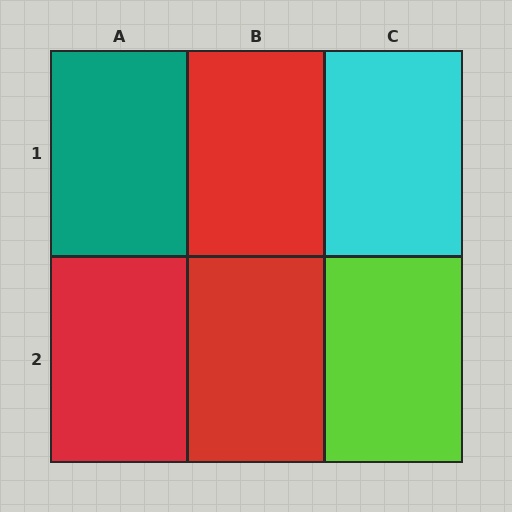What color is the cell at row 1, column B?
Red.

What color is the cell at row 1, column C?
Cyan.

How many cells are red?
3 cells are red.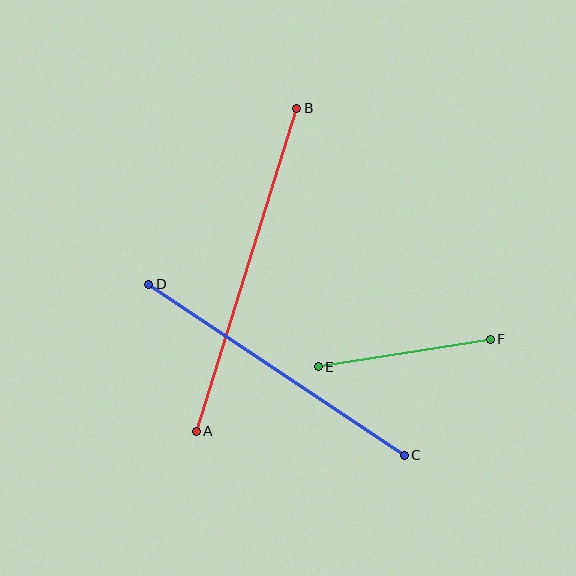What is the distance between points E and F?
The distance is approximately 174 pixels.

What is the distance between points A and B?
The distance is approximately 338 pixels.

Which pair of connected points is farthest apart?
Points A and B are farthest apart.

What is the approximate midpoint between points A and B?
The midpoint is at approximately (246, 270) pixels.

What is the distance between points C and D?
The distance is approximately 308 pixels.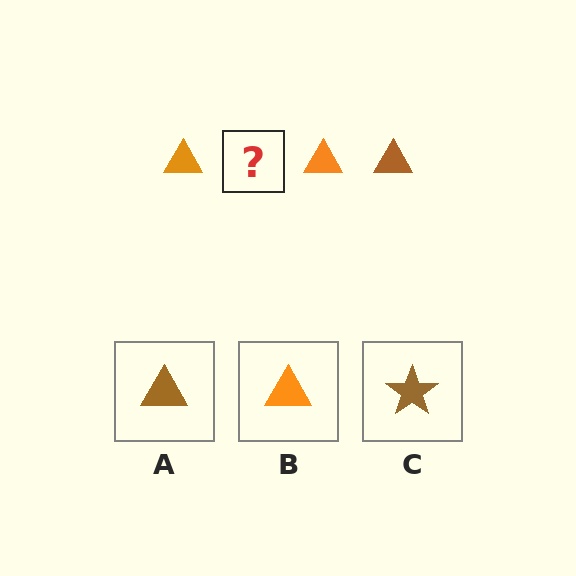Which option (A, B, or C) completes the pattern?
A.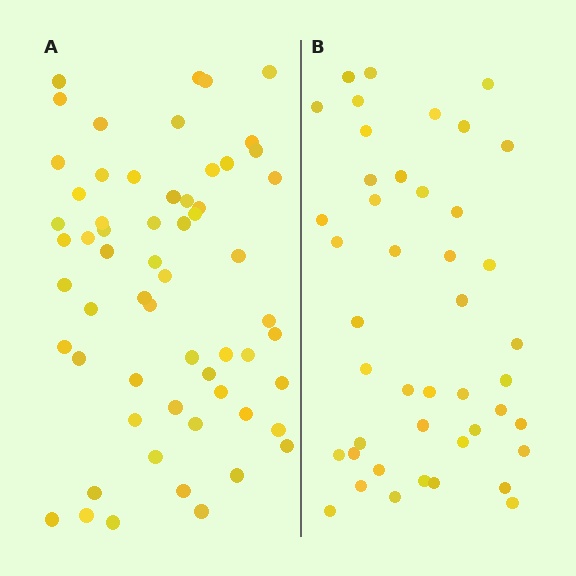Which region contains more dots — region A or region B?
Region A (the left region) has more dots.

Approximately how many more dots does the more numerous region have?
Region A has approximately 15 more dots than region B.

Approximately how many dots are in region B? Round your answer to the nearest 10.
About 40 dots. (The exact count is 44, which rounds to 40.)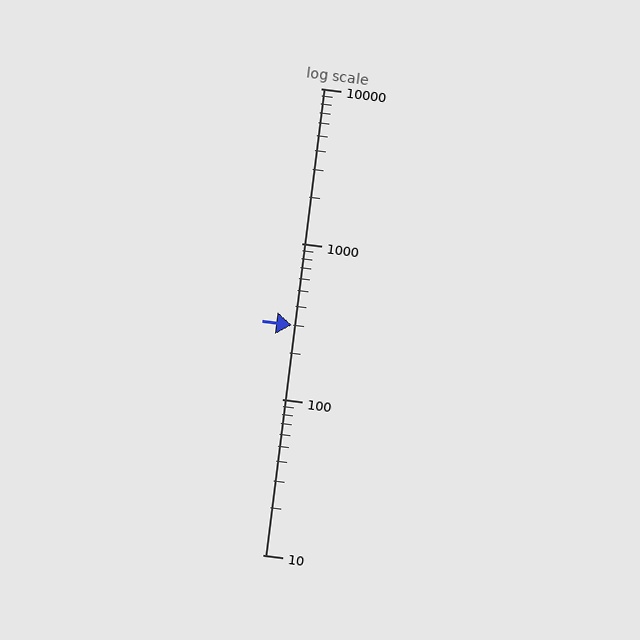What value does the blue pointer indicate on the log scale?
The pointer indicates approximately 300.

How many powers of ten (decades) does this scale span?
The scale spans 3 decades, from 10 to 10000.